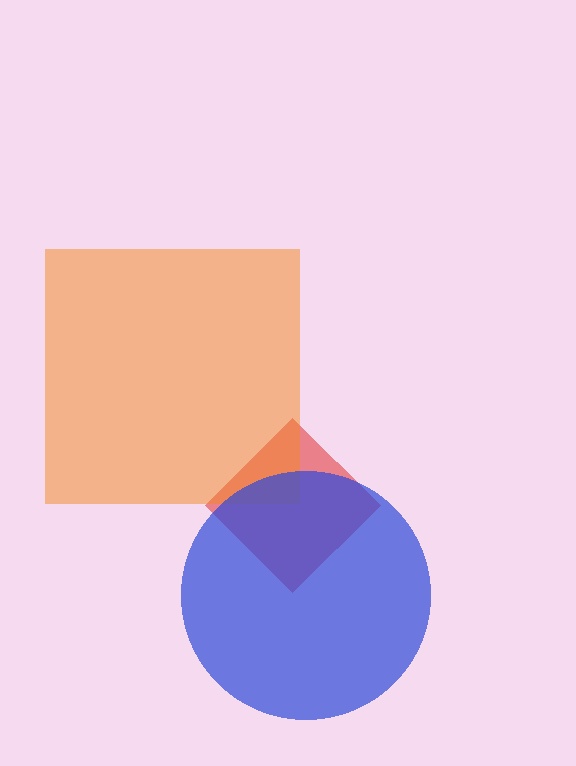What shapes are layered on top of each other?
The layered shapes are: a red diamond, an orange square, a blue circle.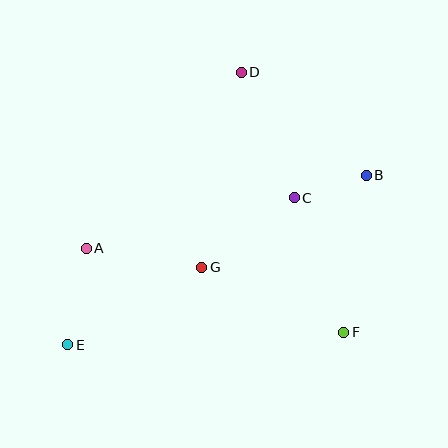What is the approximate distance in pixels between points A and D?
The distance between A and D is approximately 235 pixels.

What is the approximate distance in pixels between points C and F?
The distance between C and F is approximately 143 pixels.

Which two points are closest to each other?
Points B and C are closest to each other.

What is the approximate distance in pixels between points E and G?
The distance between E and G is approximately 155 pixels.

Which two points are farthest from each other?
Points B and E are farthest from each other.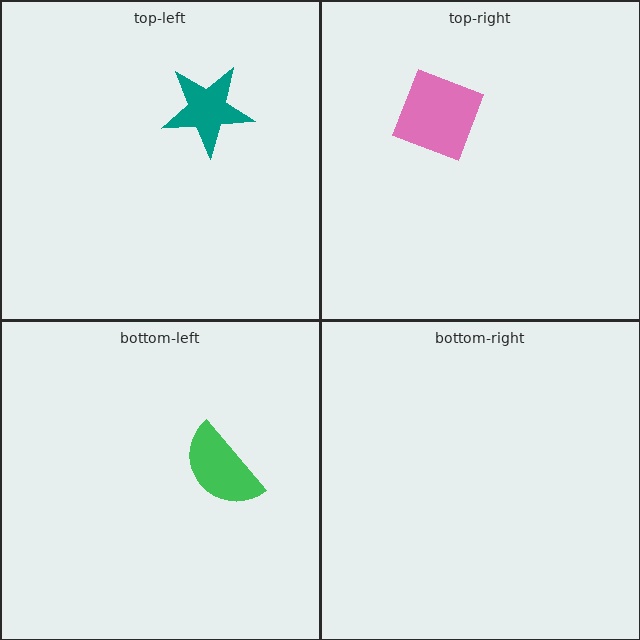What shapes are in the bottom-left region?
The green semicircle.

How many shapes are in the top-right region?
1.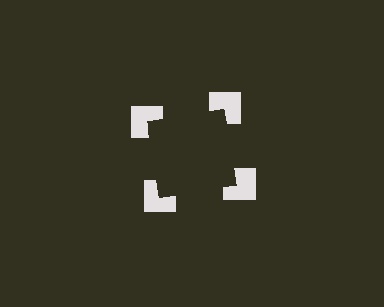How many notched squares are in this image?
There are 4 — one at each vertex of the illusory square.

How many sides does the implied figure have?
4 sides.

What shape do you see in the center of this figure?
An illusory square — its edges are inferred from the aligned wedge cuts in the notched squares, not physically drawn.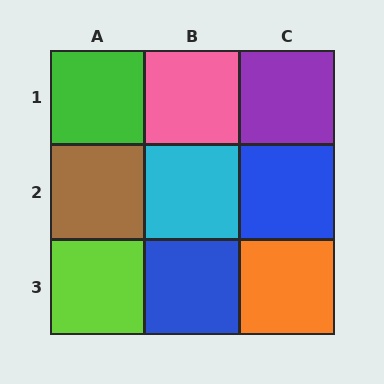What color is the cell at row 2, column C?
Blue.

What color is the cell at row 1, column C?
Purple.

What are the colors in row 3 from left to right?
Lime, blue, orange.